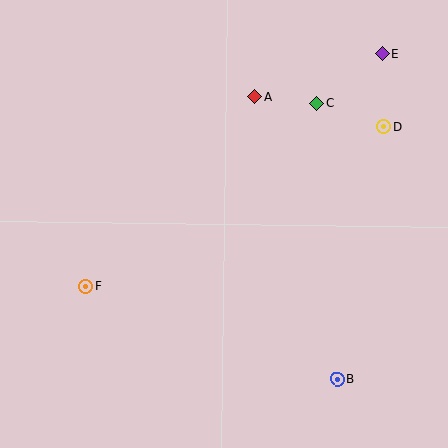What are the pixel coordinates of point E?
Point E is at (383, 54).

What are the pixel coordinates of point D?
Point D is at (384, 127).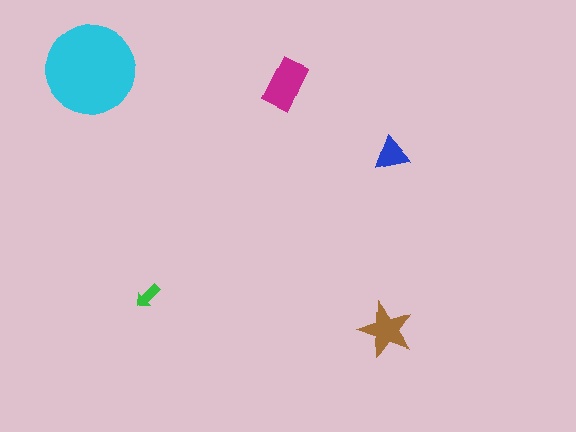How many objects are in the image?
There are 5 objects in the image.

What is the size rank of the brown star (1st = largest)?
3rd.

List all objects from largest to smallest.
The cyan circle, the magenta rectangle, the brown star, the blue triangle, the green arrow.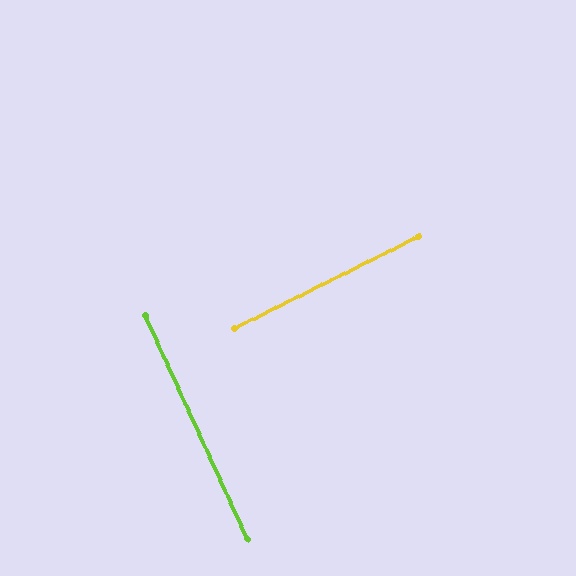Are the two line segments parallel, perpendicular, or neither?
Perpendicular — they meet at approximately 88°.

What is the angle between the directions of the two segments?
Approximately 88 degrees.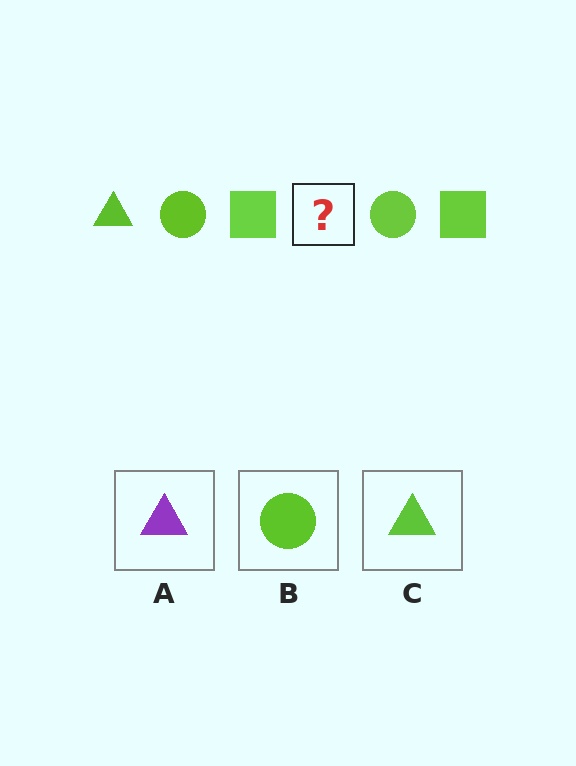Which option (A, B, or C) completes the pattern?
C.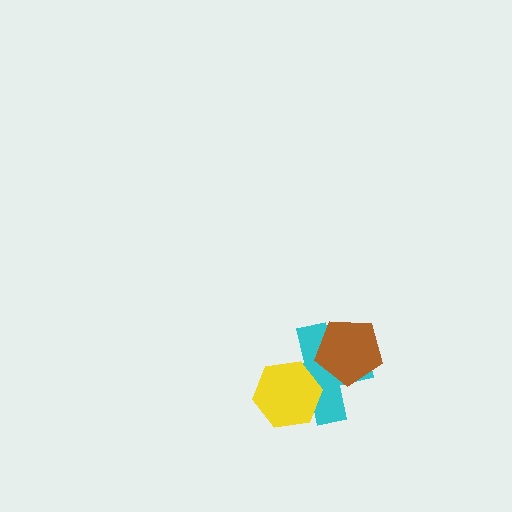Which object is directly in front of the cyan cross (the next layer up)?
The yellow hexagon is directly in front of the cyan cross.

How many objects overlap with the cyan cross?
2 objects overlap with the cyan cross.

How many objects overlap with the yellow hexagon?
1 object overlaps with the yellow hexagon.